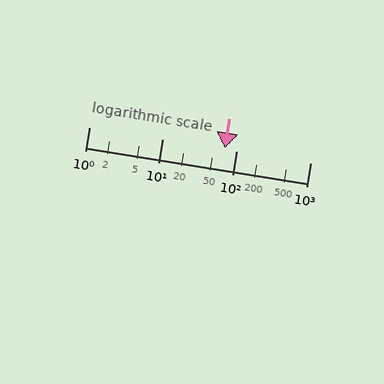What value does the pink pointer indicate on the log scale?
The pointer indicates approximately 70.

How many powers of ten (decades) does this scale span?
The scale spans 3 decades, from 1 to 1000.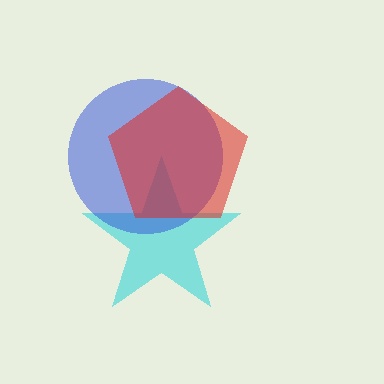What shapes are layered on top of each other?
The layered shapes are: a cyan star, a blue circle, a red pentagon.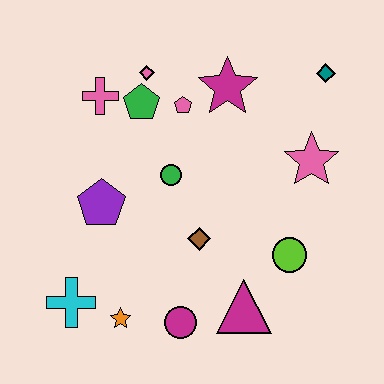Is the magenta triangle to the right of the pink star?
No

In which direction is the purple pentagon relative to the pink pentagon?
The purple pentagon is below the pink pentagon.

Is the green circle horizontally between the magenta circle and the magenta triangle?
No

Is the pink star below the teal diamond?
Yes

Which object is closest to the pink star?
The teal diamond is closest to the pink star.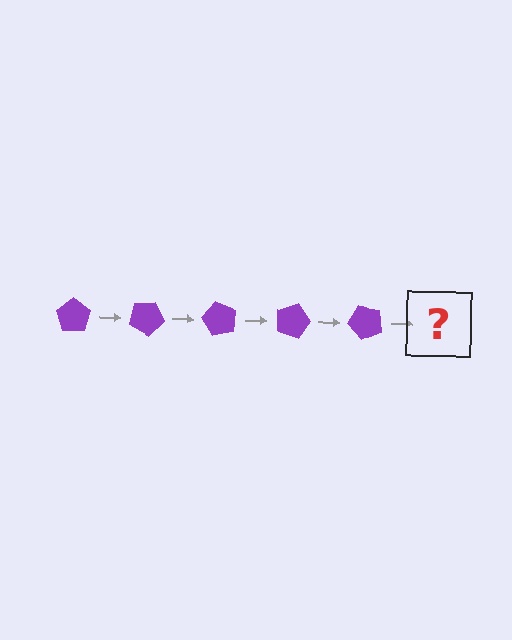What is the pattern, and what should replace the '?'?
The pattern is that the pentagon rotates 30 degrees each step. The '?' should be a purple pentagon rotated 150 degrees.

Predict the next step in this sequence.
The next step is a purple pentagon rotated 150 degrees.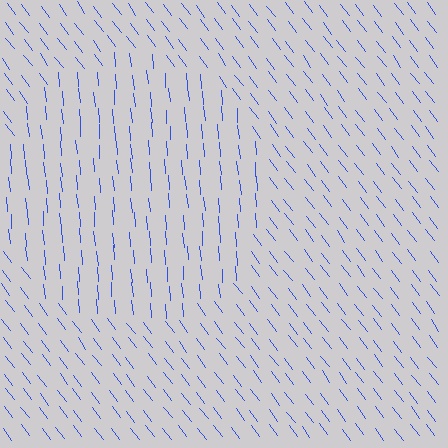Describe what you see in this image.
The image is filled with small blue line segments. A circle region in the image has lines oriented differently from the surrounding lines, creating a visible texture boundary.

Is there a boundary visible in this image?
Yes, there is a texture boundary formed by a change in line orientation.